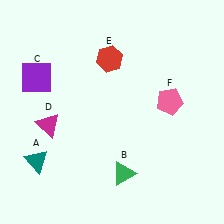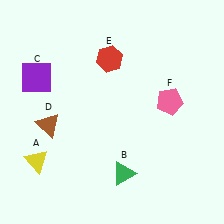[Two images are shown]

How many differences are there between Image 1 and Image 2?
There are 2 differences between the two images.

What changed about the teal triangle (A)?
In Image 1, A is teal. In Image 2, it changed to yellow.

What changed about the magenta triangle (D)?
In Image 1, D is magenta. In Image 2, it changed to brown.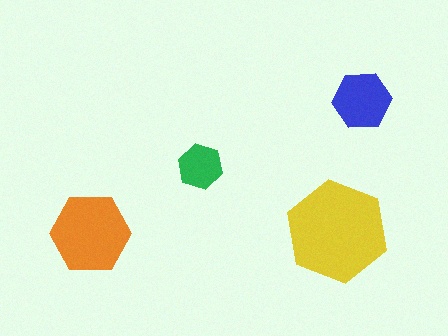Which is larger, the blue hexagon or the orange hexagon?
The orange one.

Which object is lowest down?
The orange hexagon is bottommost.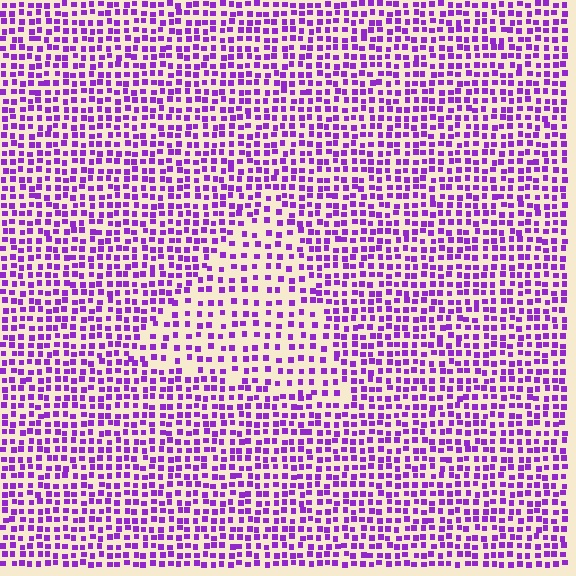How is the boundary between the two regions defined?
The boundary is defined by a change in element density (approximately 1.7x ratio). All elements are the same color, size, and shape.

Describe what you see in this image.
The image contains small purple elements arranged at two different densities. A triangle-shaped region is visible where the elements are less densely packed than the surrounding area.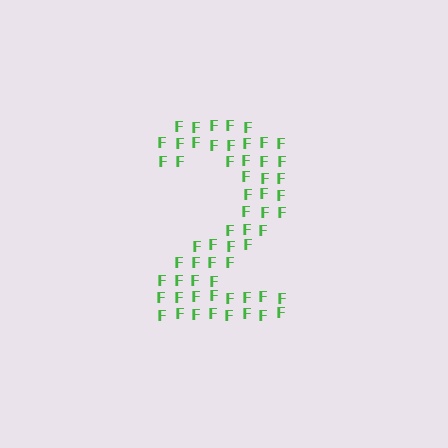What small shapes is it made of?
It is made of small letter F's.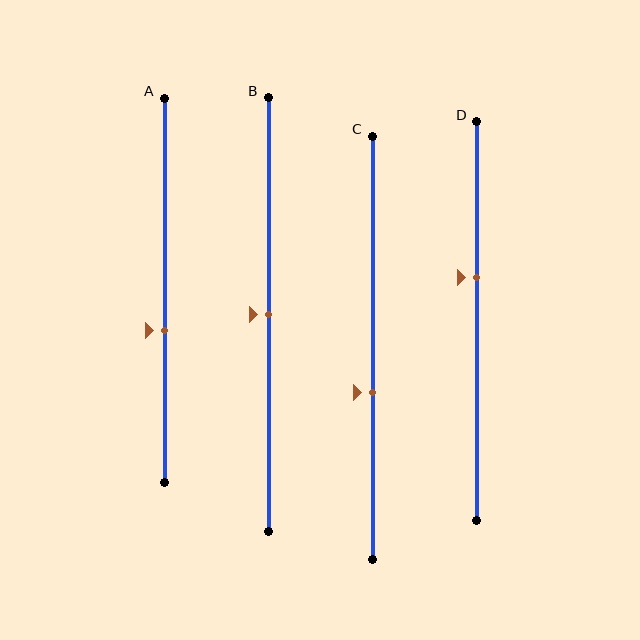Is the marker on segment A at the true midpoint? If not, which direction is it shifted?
No, the marker on segment A is shifted downward by about 10% of the segment length.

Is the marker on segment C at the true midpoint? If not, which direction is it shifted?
No, the marker on segment C is shifted downward by about 11% of the segment length.